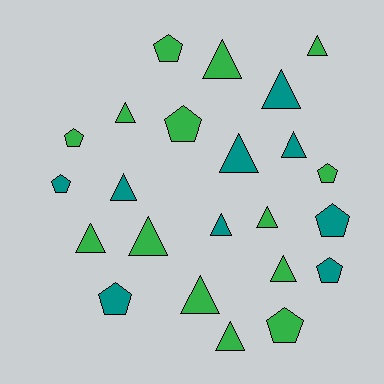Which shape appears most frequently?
Triangle, with 14 objects.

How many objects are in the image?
There are 23 objects.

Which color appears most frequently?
Green, with 14 objects.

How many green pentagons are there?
There are 5 green pentagons.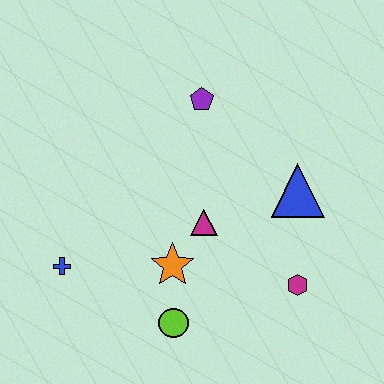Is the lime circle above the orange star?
No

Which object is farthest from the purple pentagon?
The lime circle is farthest from the purple pentagon.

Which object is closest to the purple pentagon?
The magenta triangle is closest to the purple pentagon.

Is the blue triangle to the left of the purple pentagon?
No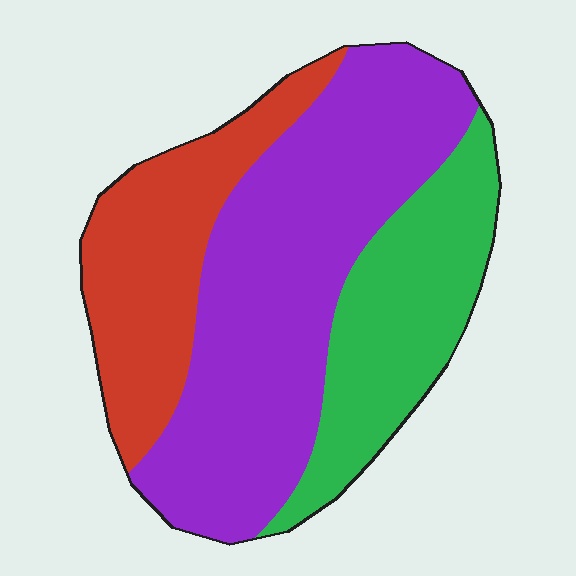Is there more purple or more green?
Purple.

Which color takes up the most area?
Purple, at roughly 50%.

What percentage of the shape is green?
Green covers about 25% of the shape.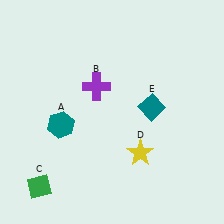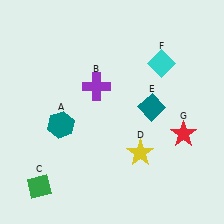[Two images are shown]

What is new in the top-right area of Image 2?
A cyan diamond (F) was added in the top-right area of Image 2.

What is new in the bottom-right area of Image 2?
A red star (G) was added in the bottom-right area of Image 2.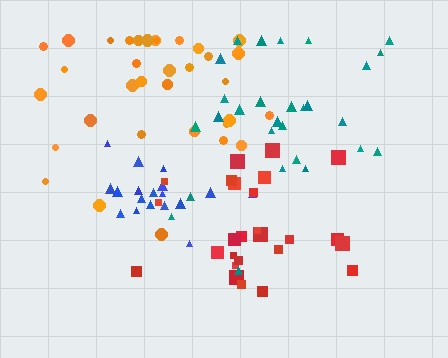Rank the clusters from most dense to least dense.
blue, red, orange, teal.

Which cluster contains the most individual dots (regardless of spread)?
Orange (34).